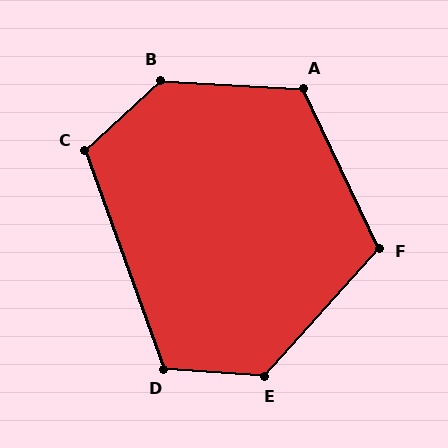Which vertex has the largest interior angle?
B, at approximately 134 degrees.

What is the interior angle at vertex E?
Approximately 128 degrees (obtuse).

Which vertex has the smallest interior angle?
F, at approximately 113 degrees.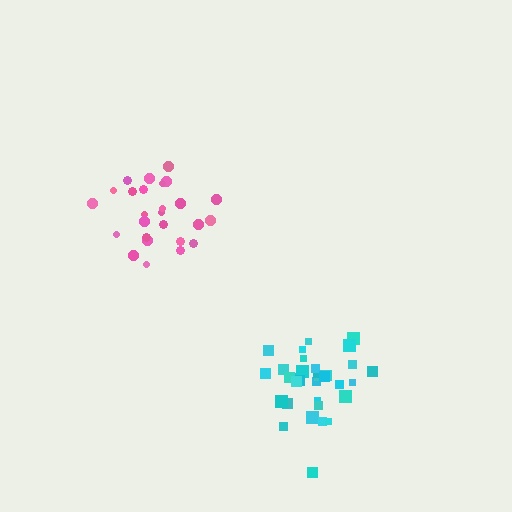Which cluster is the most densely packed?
Cyan.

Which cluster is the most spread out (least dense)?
Pink.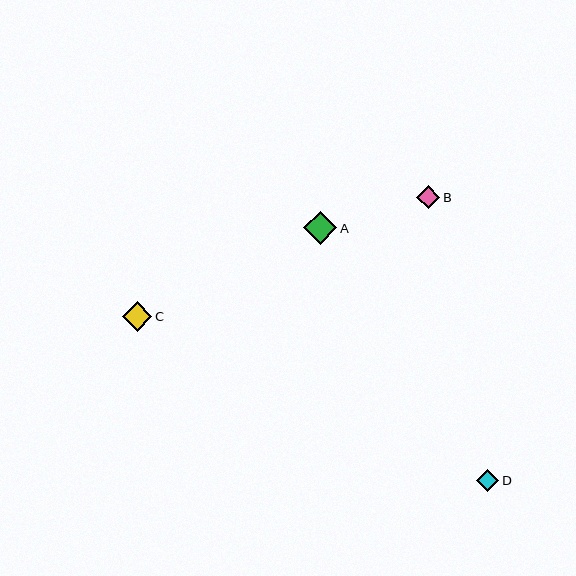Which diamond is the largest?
Diamond A is the largest with a size of approximately 33 pixels.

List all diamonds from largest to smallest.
From largest to smallest: A, C, B, D.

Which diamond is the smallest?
Diamond D is the smallest with a size of approximately 22 pixels.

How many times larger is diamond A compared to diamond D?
Diamond A is approximately 1.5 times the size of diamond D.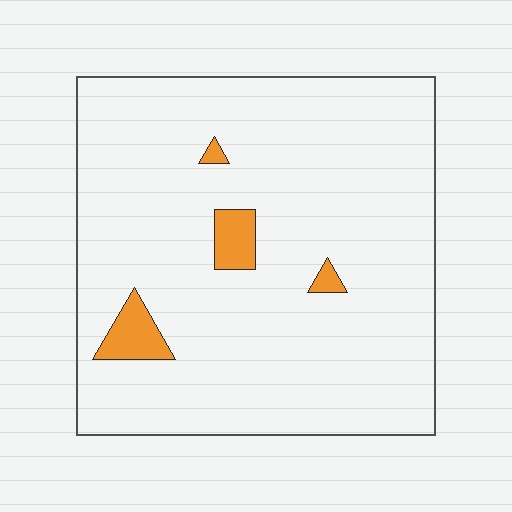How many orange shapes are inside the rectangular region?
4.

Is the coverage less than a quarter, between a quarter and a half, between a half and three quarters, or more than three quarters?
Less than a quarter.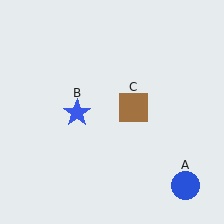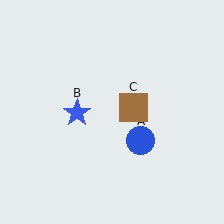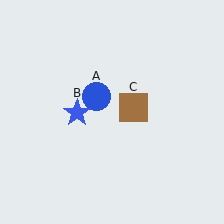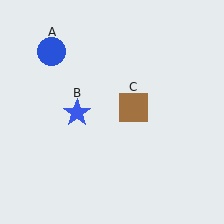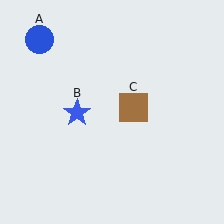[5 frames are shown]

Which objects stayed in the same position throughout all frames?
Blue star (object B) and brown square (object C) remained stationary.